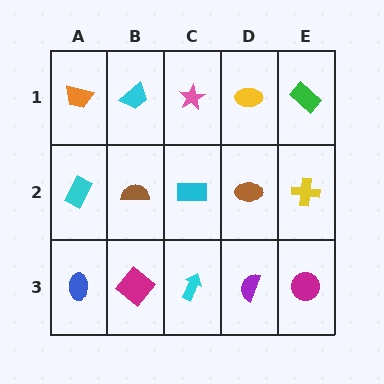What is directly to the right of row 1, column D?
A green rectangle.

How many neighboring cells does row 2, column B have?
4.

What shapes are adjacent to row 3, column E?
A yellow cross (row 2, column E), a purple semicircle (row 3, column D).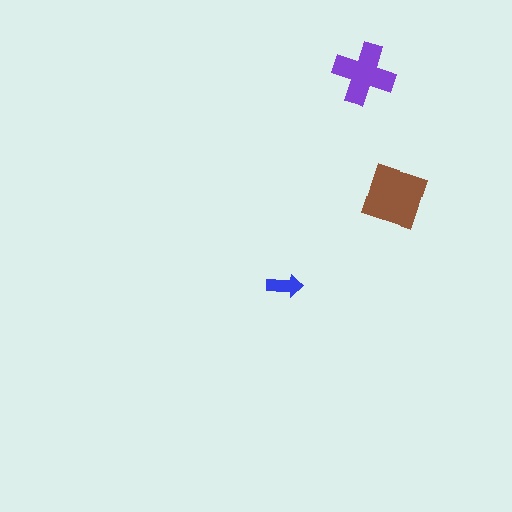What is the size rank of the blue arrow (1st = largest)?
3rd.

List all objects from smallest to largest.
The blue arrow, the purple cross, the brown square.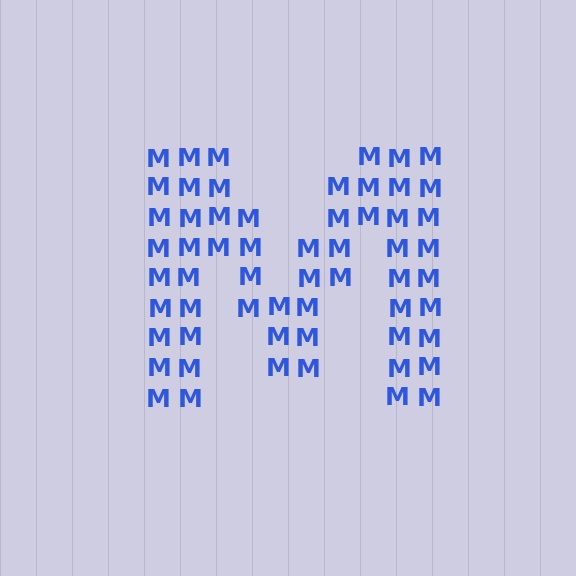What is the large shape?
The large shape is the letter M.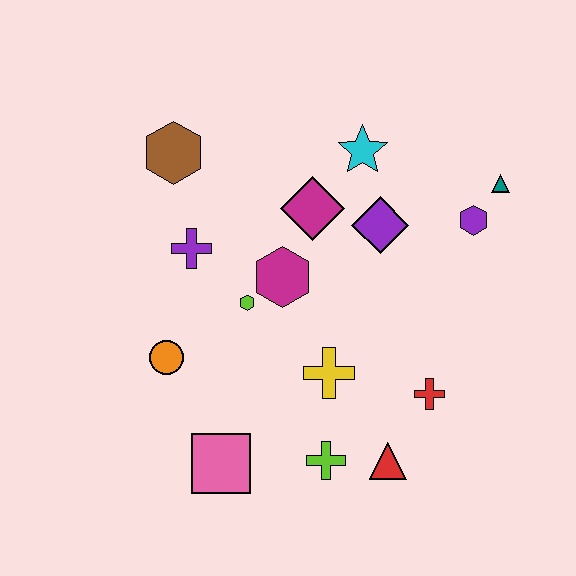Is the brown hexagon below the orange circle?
No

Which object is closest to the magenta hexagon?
The lime hexagon is closest to the magenta hexagon.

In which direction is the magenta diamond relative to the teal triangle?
The magenta diamond is to the left of the teal triangle.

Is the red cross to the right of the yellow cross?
Yes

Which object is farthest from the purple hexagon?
The pink square is farthest from the purple hexagon.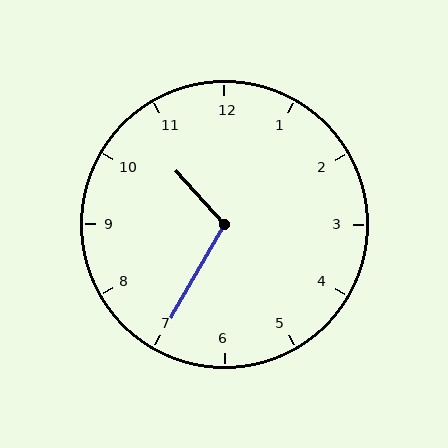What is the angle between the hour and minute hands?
Approximately 108 degrees.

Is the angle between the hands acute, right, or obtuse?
It is obtuse.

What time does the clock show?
10:35.